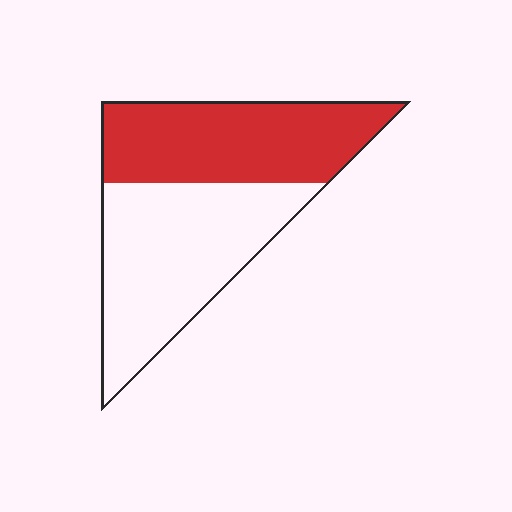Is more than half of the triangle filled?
No.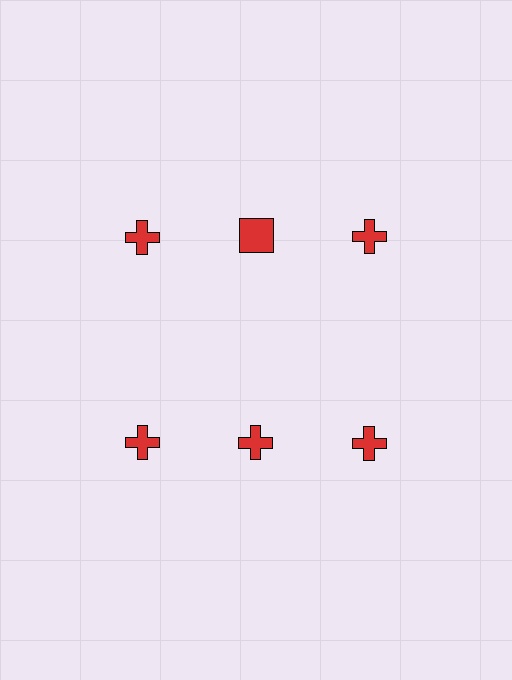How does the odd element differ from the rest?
It has a different shape: square instead of cross.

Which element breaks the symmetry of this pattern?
The red square in the top row, second from left column breaks the symmetry. All other shapes are red crosses.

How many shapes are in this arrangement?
There are 6 shapes arranged in a grid pattern.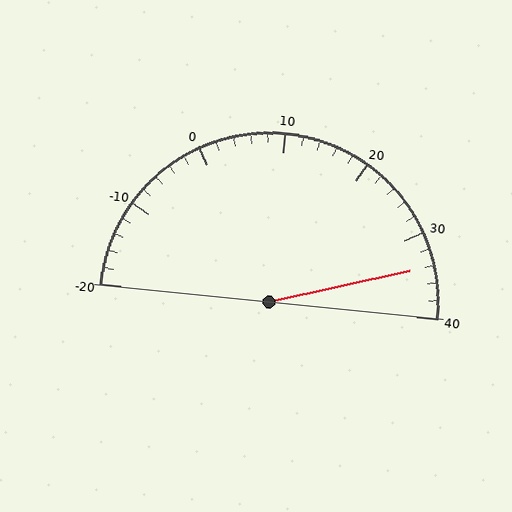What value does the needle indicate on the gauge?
The needle indicates approximately 34.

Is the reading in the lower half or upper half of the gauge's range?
The reading is in the upper half of the range (-20 to 40).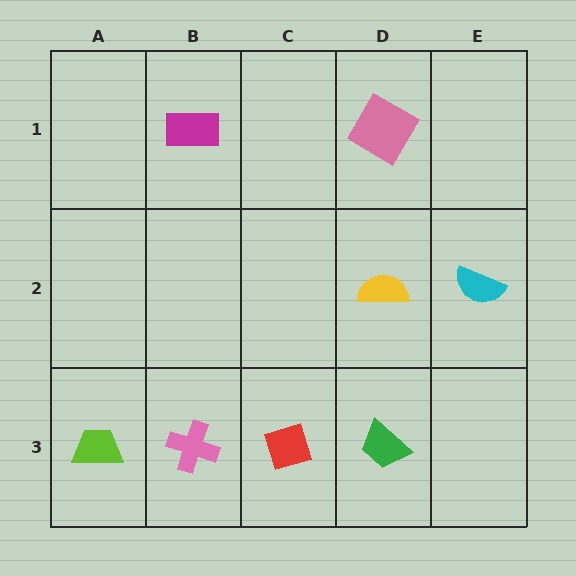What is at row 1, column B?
A magenta rectangle.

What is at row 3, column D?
A green trapezoid.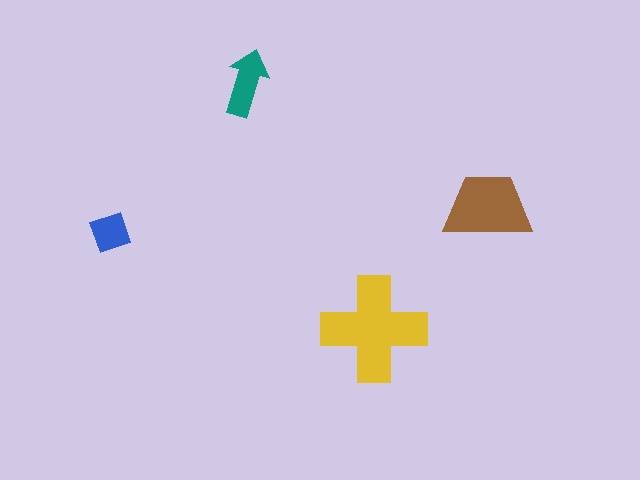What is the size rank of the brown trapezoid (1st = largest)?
2nd.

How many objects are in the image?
There are 4 objects in the image.